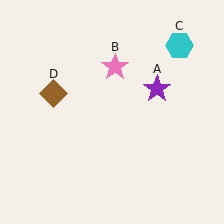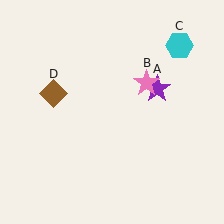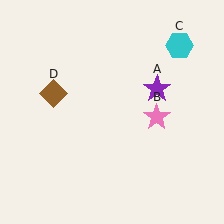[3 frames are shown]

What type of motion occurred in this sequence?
The pink star (object B) rotated clockwise around the center of the scene.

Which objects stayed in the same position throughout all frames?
Purple star (object A) and cyan hexagon (object C) and brown diamond (object D) remained stationary.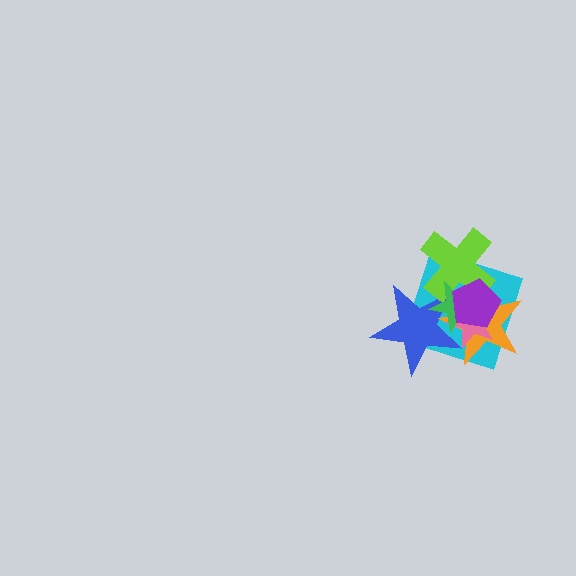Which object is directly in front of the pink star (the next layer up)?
The green star is directly in front of the pink star.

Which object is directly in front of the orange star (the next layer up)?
The pink star is directly in front of the orange star.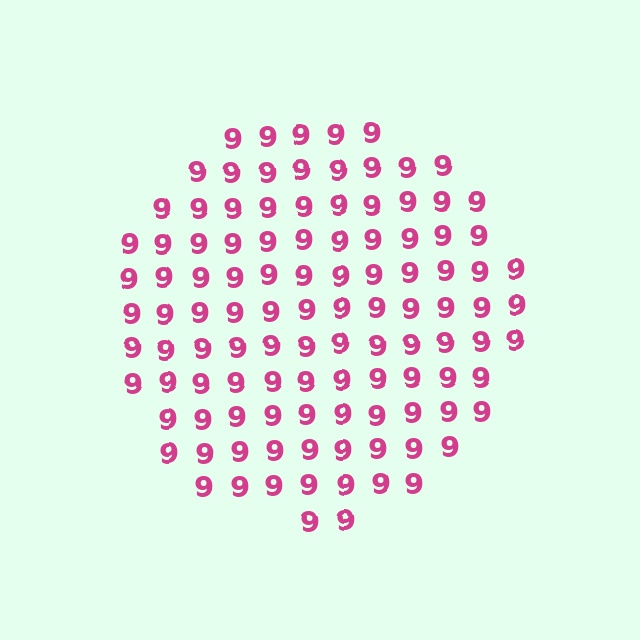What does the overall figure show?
The overall figure shows a circle.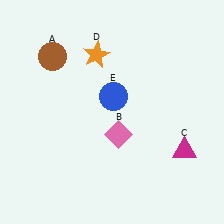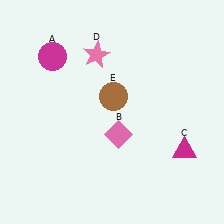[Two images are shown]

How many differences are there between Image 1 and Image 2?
There are 3 differences between the two images.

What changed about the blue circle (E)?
In Image 1, E is blue. In Image 2, it changed to brown.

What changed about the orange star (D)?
In Image 1, D is orange. In Image 2, it changed to pink.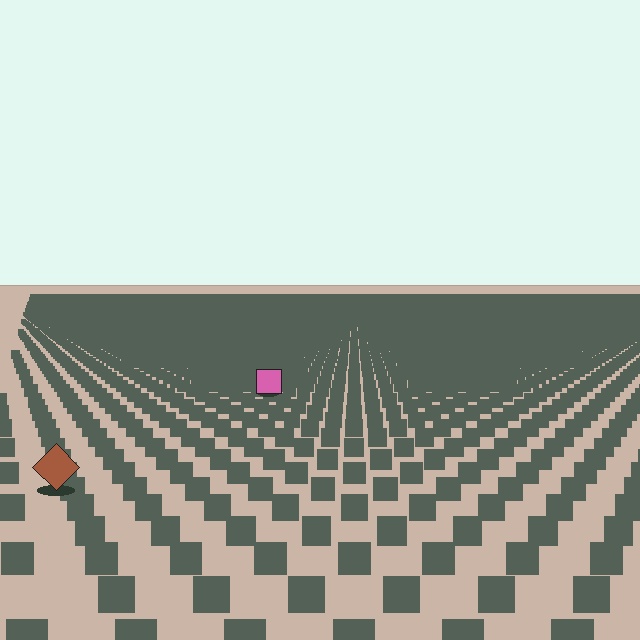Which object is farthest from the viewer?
The pink square is farthest from the viewer. It appears smaller and the ground texture around it is denser.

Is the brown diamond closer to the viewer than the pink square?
Yes. The brown diamond is closer — you can tell from the texture gradient: the ground texture is coarser near it.